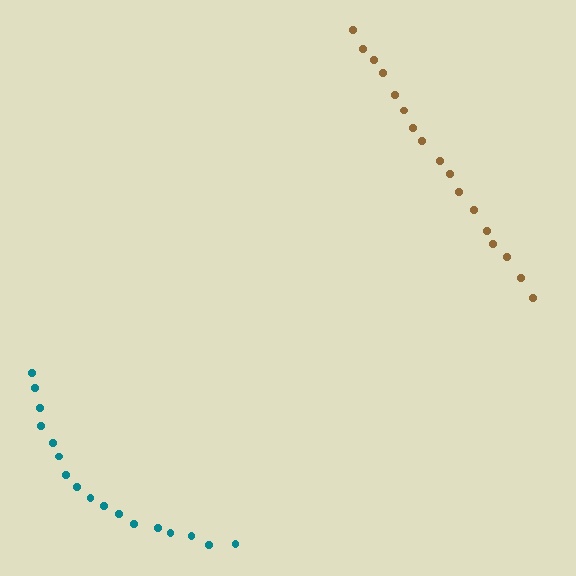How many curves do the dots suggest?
There are 2 distinct paths.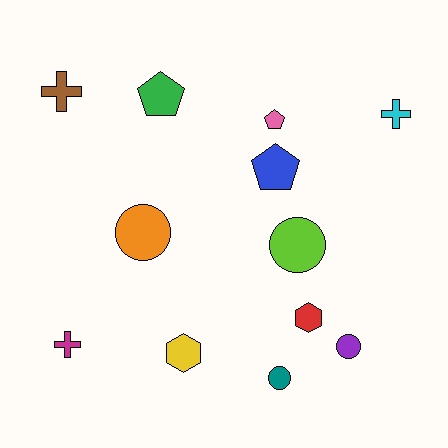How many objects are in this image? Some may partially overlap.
There are 12 objects.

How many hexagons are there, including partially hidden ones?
There are 2 hexagons.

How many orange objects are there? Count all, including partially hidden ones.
There is 1 orange object.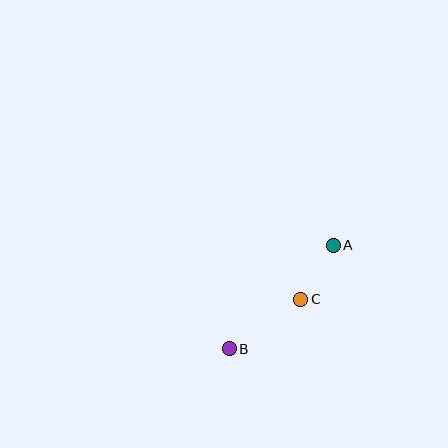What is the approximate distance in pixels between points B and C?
The distance between B and C is approximately 87 pixels.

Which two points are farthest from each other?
Points A and B are farthest from each other.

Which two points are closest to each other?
Points A and C are closest to each other.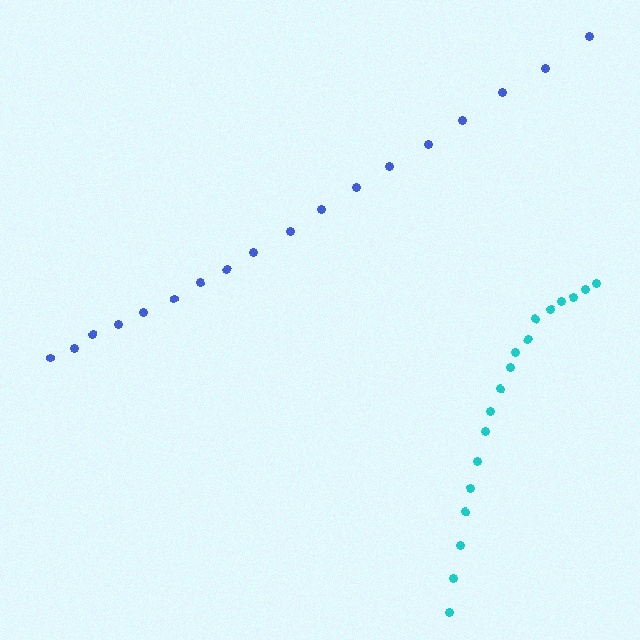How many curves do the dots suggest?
There are 2 distinct paths.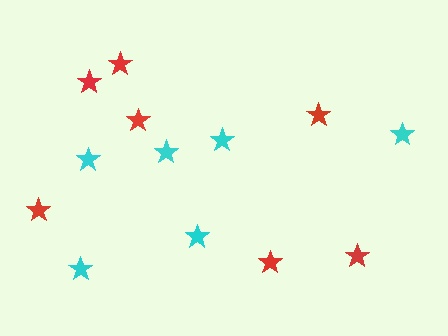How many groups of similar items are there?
There are 2 groups: one group of red stars (7) and one group of cyan stars (6).